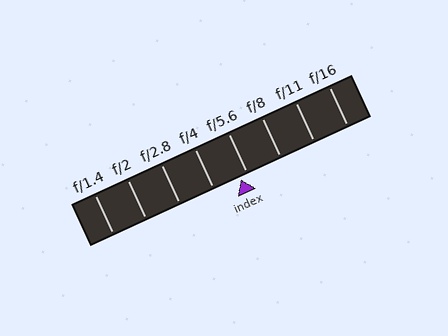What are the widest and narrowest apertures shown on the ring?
The widest aperture shown is f/1.4 and the narrowest is f/16.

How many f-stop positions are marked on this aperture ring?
There are 8 f-stop positions marked.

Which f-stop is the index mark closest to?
The index mark is closest to f/5.6.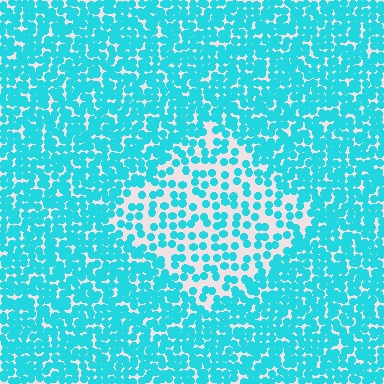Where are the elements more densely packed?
The elements are more densely packed outside the diamond boundary.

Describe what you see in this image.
The image contains small cyan elements arranged at two different densities. A diamond-shaped region is visible where the elements are less densely packed than the surrounding area.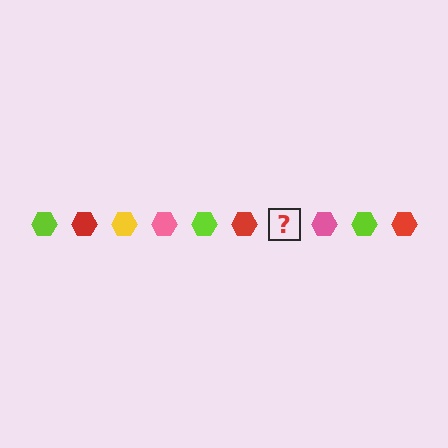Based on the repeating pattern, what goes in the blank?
The blank should be a yellow hexagon.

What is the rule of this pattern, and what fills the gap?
The rule is that the pattern cycles through lime, red, yellow, pink hexagons. The gap should be filled with a yellow hexagon.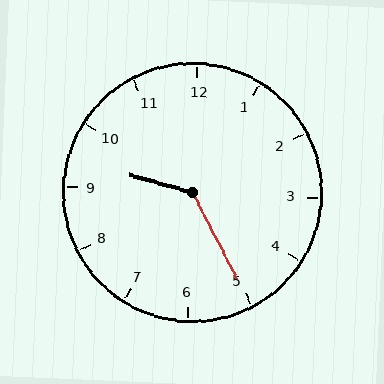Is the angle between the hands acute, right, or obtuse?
It is obtuse.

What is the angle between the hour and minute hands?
Approximately 132 degrees.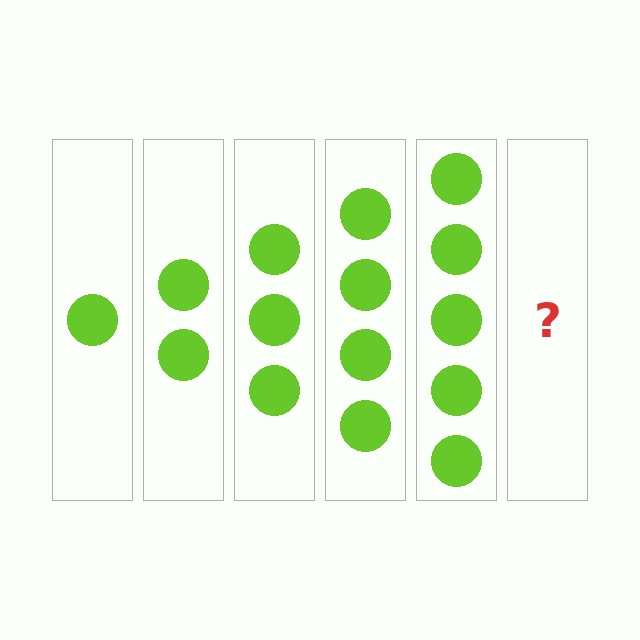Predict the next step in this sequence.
The next step is 6 circles.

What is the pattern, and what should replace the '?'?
The pattern is that each step adds one more circle. The '?' should be 6 circles.